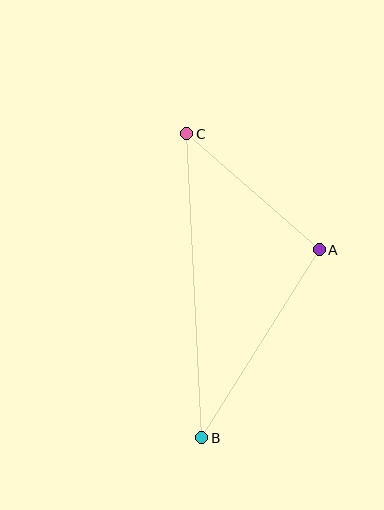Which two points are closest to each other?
Points A and C are closest to each other.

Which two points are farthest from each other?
Points B and C are farthest from each other.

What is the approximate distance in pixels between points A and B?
The distance between A and B is approximately 221 pixels.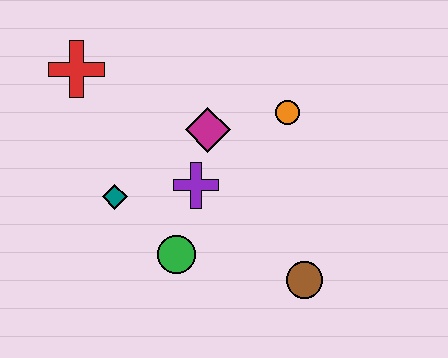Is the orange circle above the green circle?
Yes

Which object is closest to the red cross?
The teal diamond is closest to the red cross.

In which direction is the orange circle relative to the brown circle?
The orange circle is above the brown circle.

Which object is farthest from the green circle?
The red cross is farthest from the green circle.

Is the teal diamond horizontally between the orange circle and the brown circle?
No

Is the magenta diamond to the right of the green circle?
Yes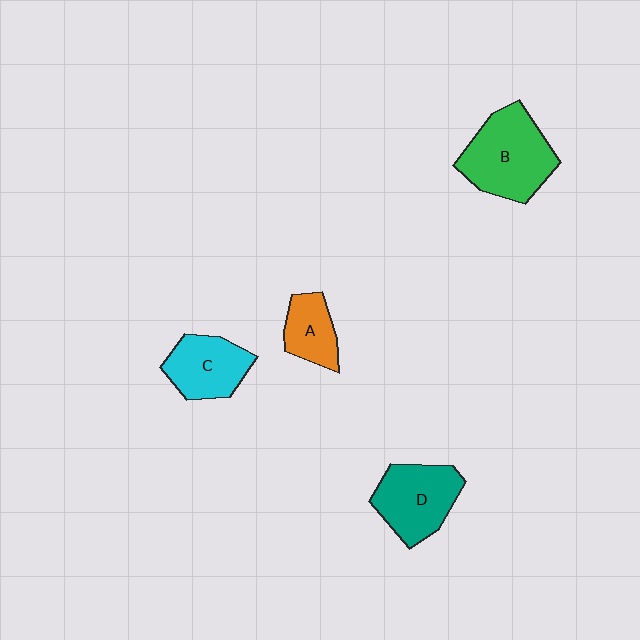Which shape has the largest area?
Shape B (green).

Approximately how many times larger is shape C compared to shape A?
Approximately 1.4 times.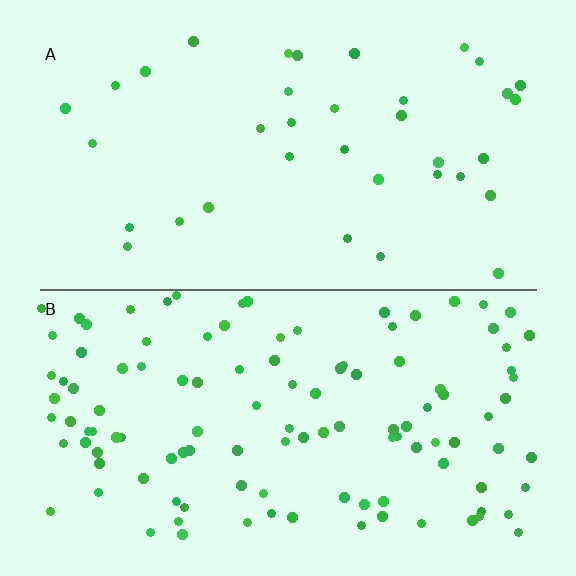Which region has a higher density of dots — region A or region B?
B (the bottom).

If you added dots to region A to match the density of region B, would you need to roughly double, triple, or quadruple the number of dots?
Approximately triple.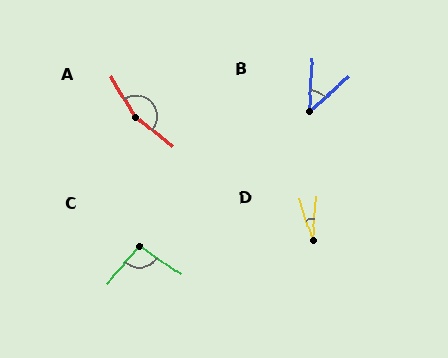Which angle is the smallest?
D, at approximately 22 degrees.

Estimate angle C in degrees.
Approximately 96 degrees.